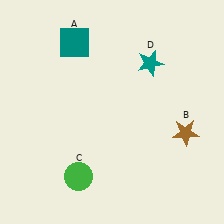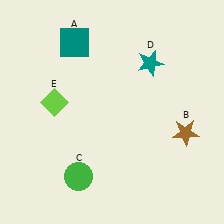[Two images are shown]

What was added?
A lime diamond (E) was added in Image 2.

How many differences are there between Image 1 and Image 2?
There is 1 difference between the two images.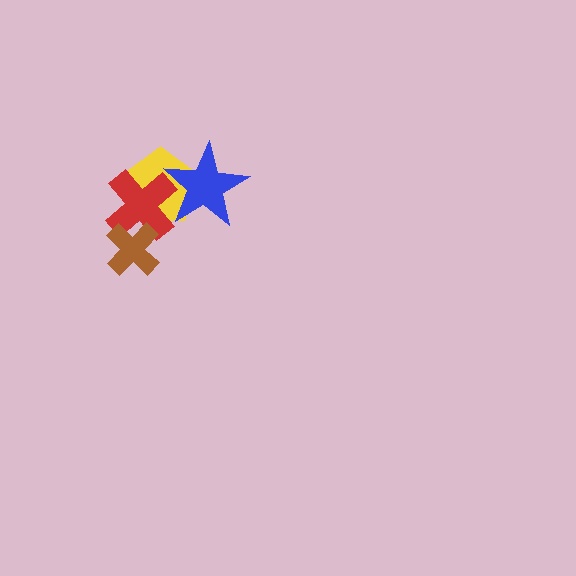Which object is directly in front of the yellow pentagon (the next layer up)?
The blue star is directly in front of the yellow pentagon.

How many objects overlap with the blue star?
2 objects overlap with the blue star.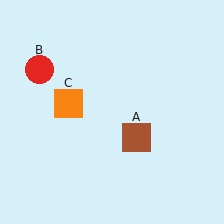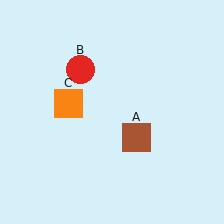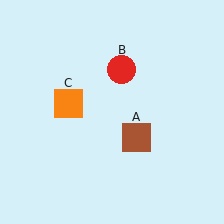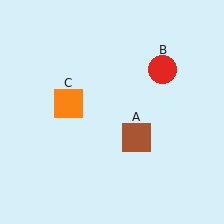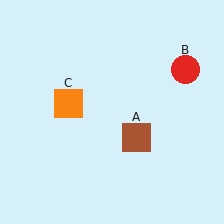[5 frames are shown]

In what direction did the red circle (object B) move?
The red circle (object B) moved right.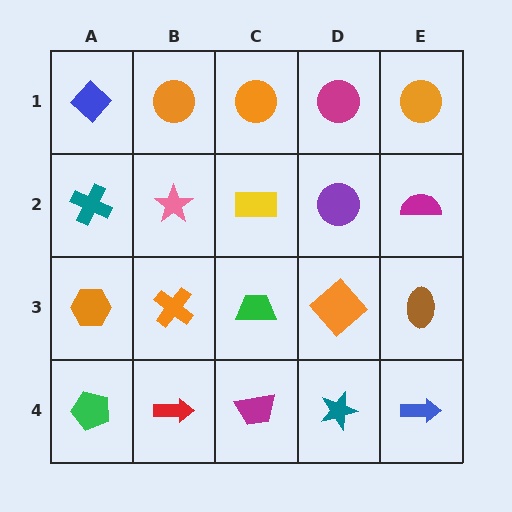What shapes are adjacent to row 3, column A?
A teal cross (row 2, column A), a green pentagon (row 4, column A), an orange cross (row 3, column B).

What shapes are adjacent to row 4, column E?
A brown ellipse (row 3, column E), a teal star (row 4, column D).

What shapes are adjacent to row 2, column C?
An orange circle (row 1, column C), a green trapezoid (row 3, column C), a pink star (row 2, column B), a purple circle (row 2, column D).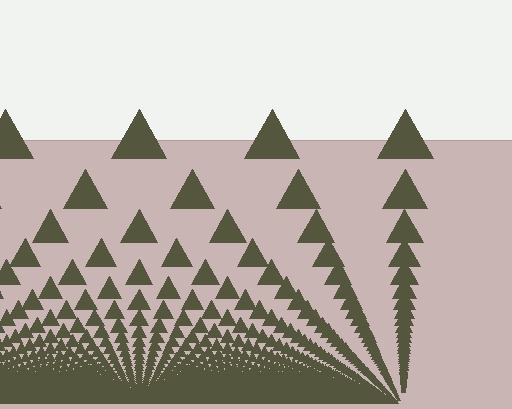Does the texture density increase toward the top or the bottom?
Density increases toward the bottom.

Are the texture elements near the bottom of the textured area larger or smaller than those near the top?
Smaller. The gradient is inverted — elements near the bottom are smaller and denser.